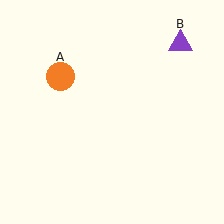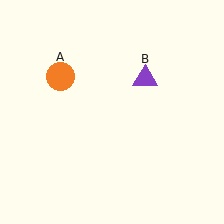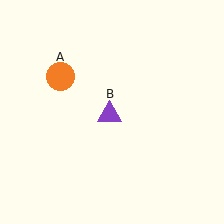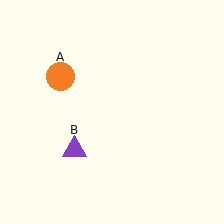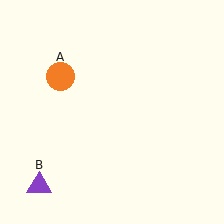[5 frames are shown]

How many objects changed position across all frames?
1 object changed position: purple triangle (object B).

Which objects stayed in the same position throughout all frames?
Orange circle (object A) remained stationary.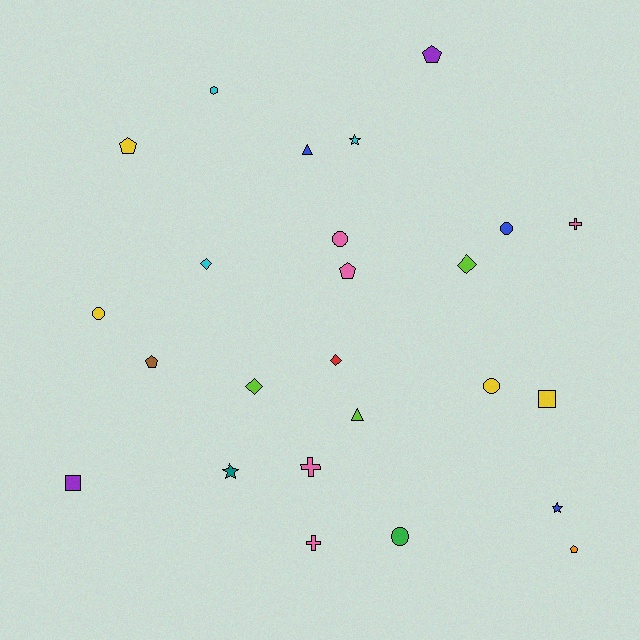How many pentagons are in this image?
There are 5 pentagons.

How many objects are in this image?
There are 25 objects.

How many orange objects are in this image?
There is 1 orange object.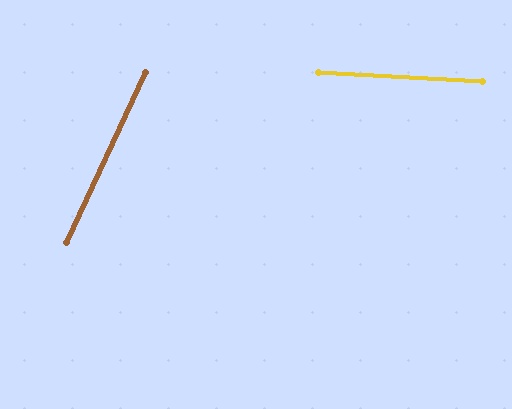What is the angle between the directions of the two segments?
Approximately 68 degrees.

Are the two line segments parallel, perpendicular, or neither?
Neither parallel nor perpendicular — they differ by about 68°.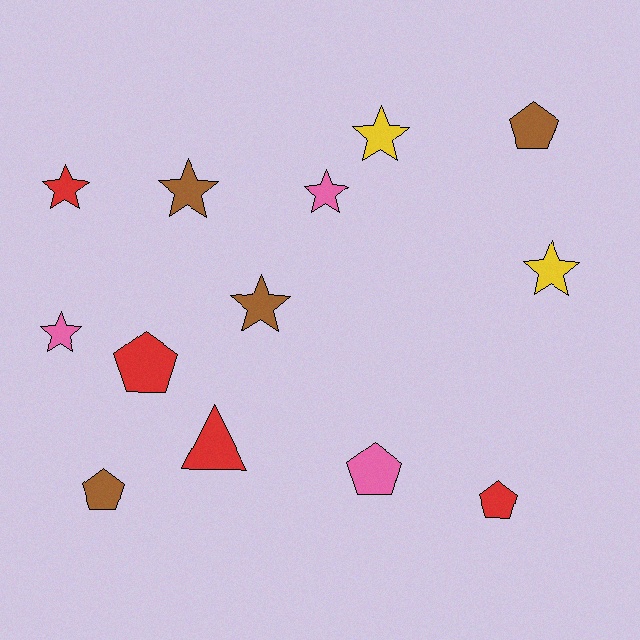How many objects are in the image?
There are 13 objects.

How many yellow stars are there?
There are 2 yellow stars.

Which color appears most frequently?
Red, with 4 objects.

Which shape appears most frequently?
Star, with 7 objects.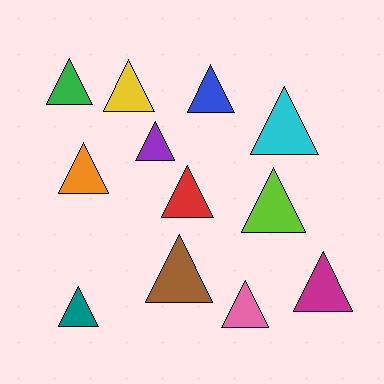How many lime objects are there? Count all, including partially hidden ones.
There is 1 lime object.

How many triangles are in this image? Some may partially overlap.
There are 12 triangles.